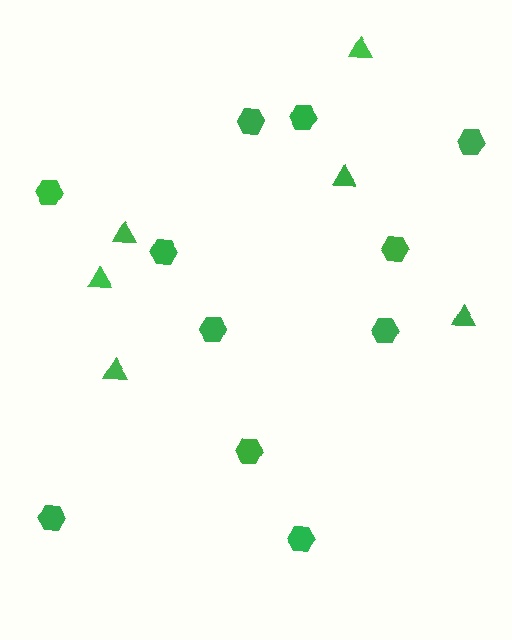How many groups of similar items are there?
There are 2 groups: one group of hexagons (11) and one group of triangles (6).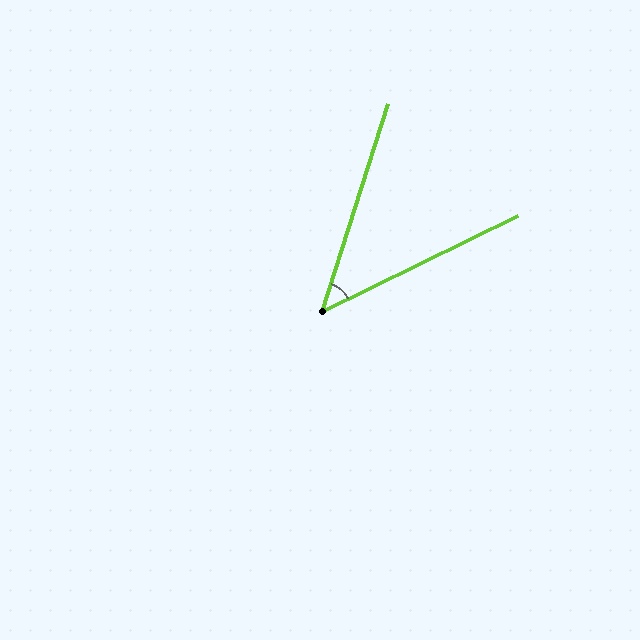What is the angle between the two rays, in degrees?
Approximately 46 degrees.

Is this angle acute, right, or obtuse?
It is acute.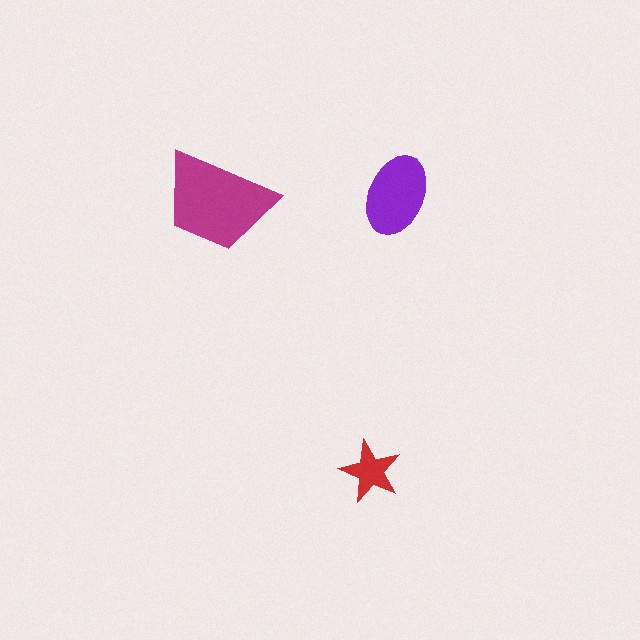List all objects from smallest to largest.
The red star, the purple ellipse, the magenta trapezoid.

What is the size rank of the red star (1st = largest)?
3rd.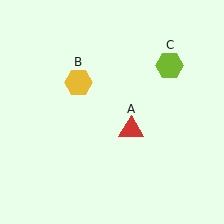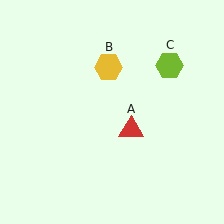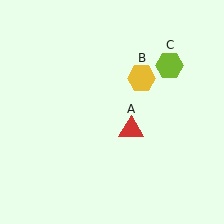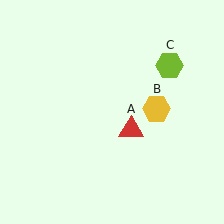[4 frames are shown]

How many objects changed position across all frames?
1 object changed position: yellow hexagon (object B).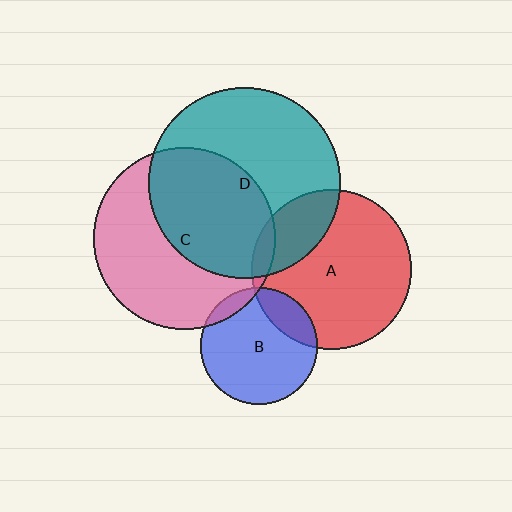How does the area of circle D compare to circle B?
Approximately 2.6 times.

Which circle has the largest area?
Circle D (teal).